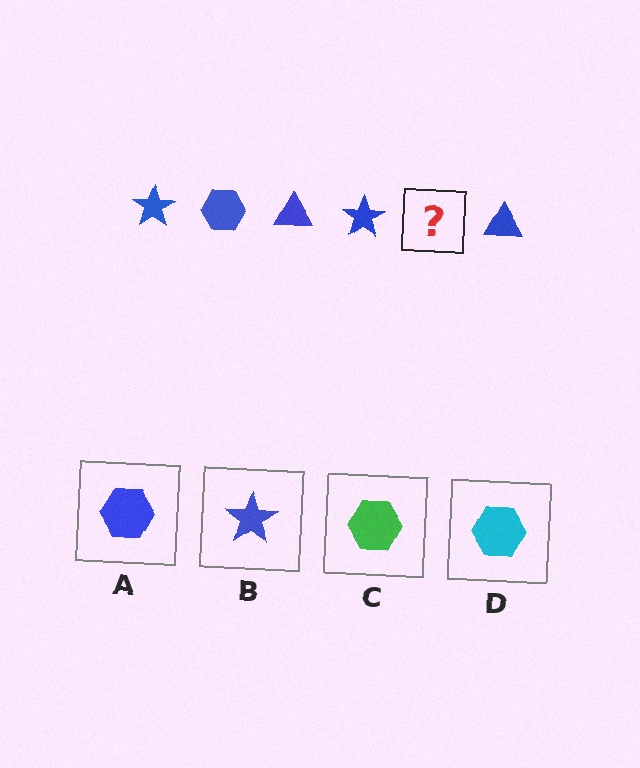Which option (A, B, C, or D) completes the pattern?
A.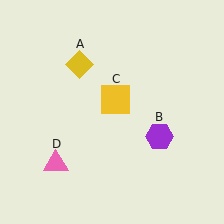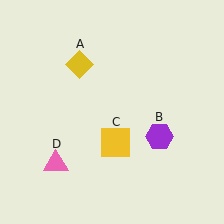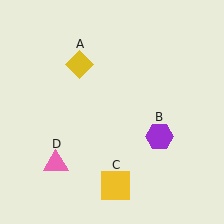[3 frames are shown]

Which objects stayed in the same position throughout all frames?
Yellow diamond (object A) and purple hexagon (object B) and pink triangle (object D) remained stationary.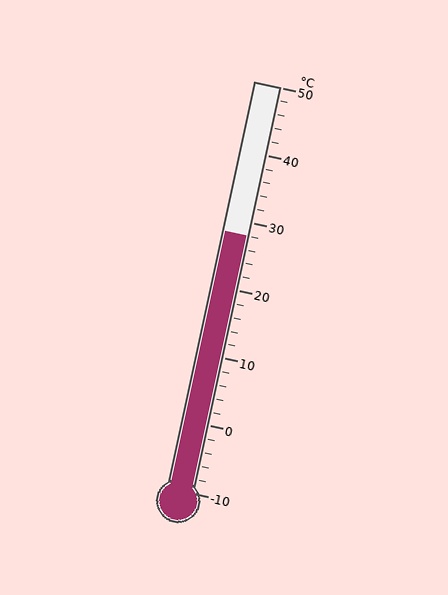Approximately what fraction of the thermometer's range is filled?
The thermometer is filled to approximately 65% of its range.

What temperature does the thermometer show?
The thermometer shows approximately 28°C.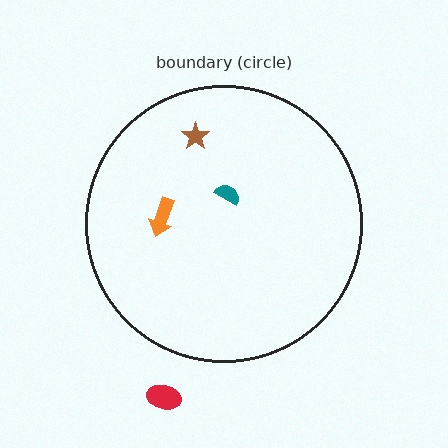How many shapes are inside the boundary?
3 inside, 1 outside.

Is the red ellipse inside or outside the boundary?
Outside.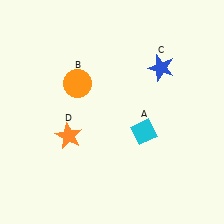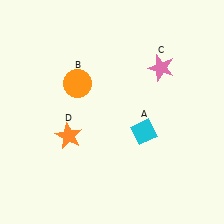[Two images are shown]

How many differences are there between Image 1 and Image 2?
There is 1 difference between the two images.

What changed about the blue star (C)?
In Image 1, C is blue. In Image 2, it changed to pink.